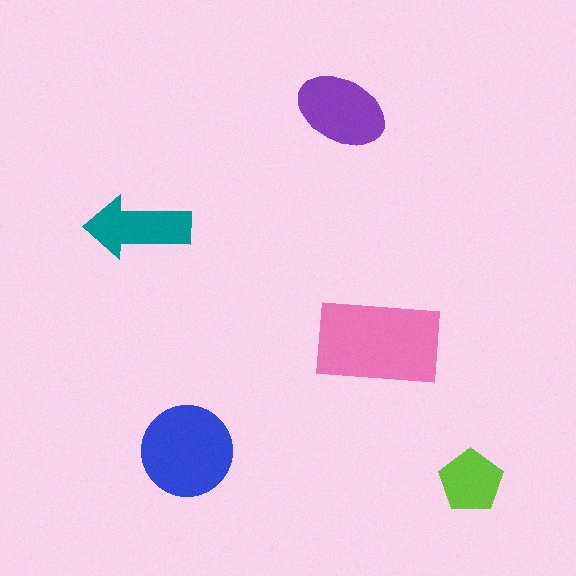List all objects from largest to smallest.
The pink rectangle, the blue circle, the purple ellipse, the teal arrow, the lime pentagon.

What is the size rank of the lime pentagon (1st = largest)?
5th.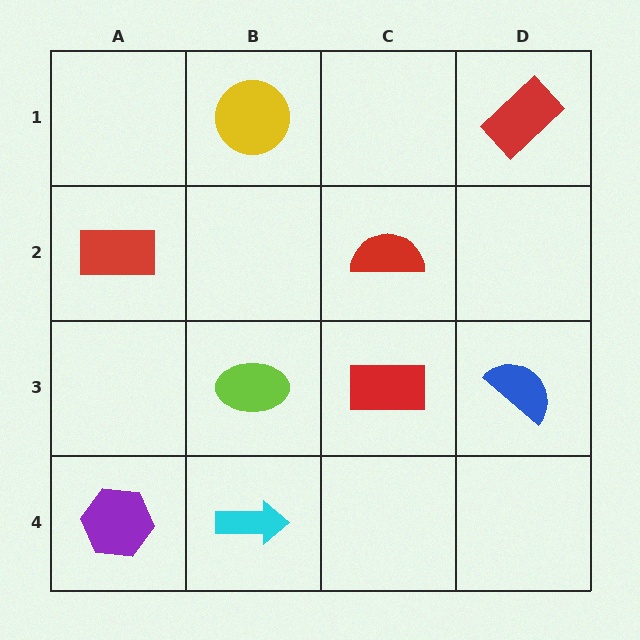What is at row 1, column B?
A yellow circle.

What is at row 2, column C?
A red semicircle.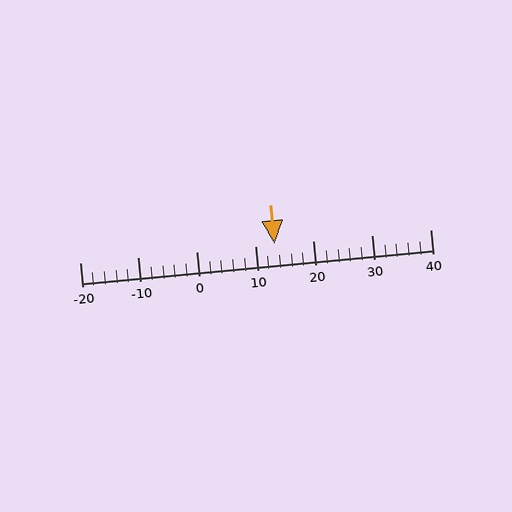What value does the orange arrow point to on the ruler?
The orange arrow points to approximately 13.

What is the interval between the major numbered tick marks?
The major tick marks are spaced 10 units apart.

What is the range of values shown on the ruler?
The ruler shows values from -20 to 40.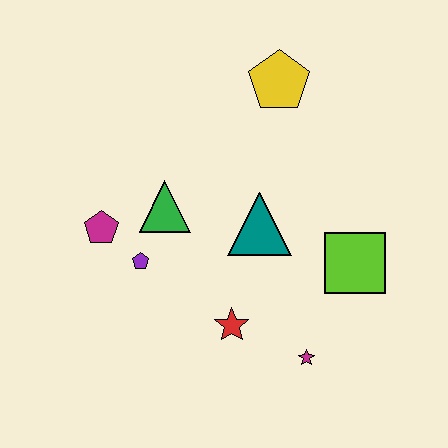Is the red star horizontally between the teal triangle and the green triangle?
Yes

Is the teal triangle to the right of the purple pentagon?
Yes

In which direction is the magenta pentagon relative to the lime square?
The magenta pentagon is to the left of the lime square.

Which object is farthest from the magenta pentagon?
The lime square is farthest from the magenta pentagon.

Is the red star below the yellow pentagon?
Yes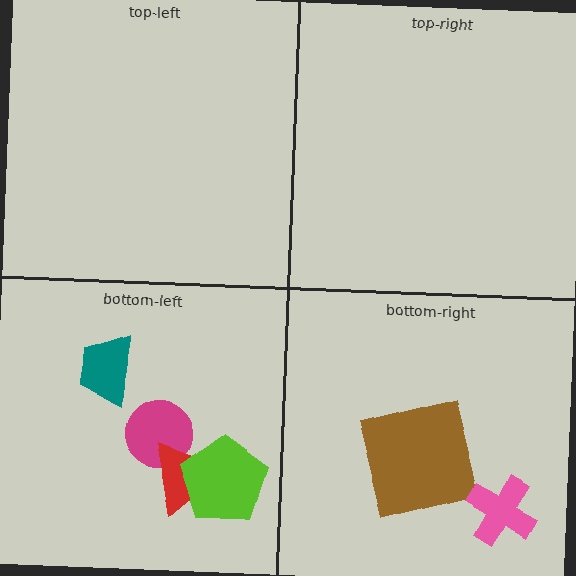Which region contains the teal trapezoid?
The bottom-left region.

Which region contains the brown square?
The bottom-right region.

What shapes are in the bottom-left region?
The magenta circle, the red triangle, the teal trapezoid, the lime pentagon.